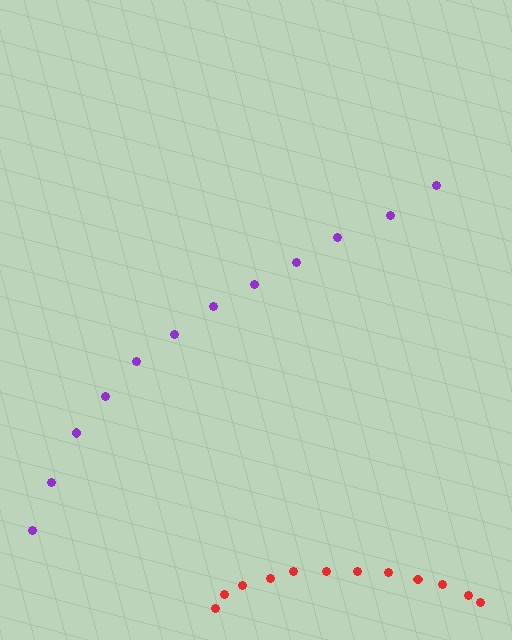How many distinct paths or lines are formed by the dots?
There are 2 distinct paths.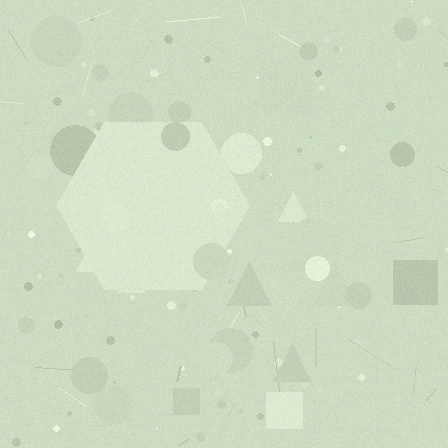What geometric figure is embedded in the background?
A hexagon is embedded in the background.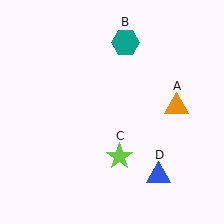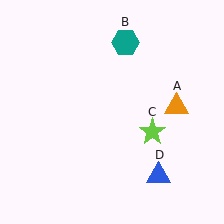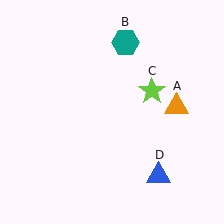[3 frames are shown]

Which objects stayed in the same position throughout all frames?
Orange triangle (object A) and teal hexagon (object B) and blue triangle (object D) remained stationary.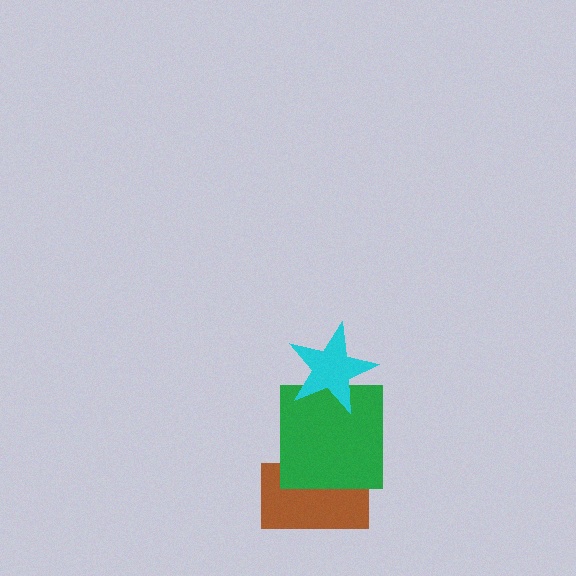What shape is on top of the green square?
The cyan star is on top of the green square.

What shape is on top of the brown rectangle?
The green square is on top of the brown rectangle.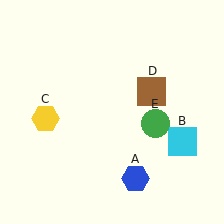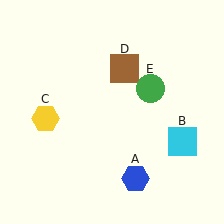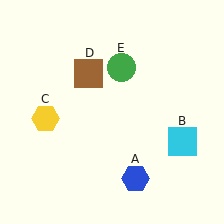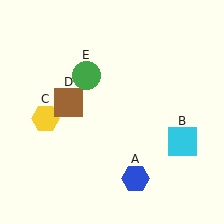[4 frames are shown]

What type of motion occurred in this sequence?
The brown square (object D), green circle (object E) rotated counterclockwise around the center of the scene.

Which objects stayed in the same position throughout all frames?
Blue hexagon (object A) and cyan square (object B) and yellow hexagon (object C) remained stationary.